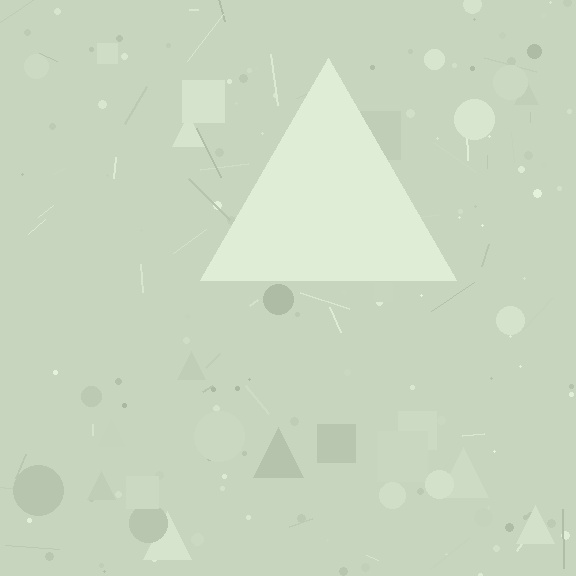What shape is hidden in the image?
A triangle is hidden in the image.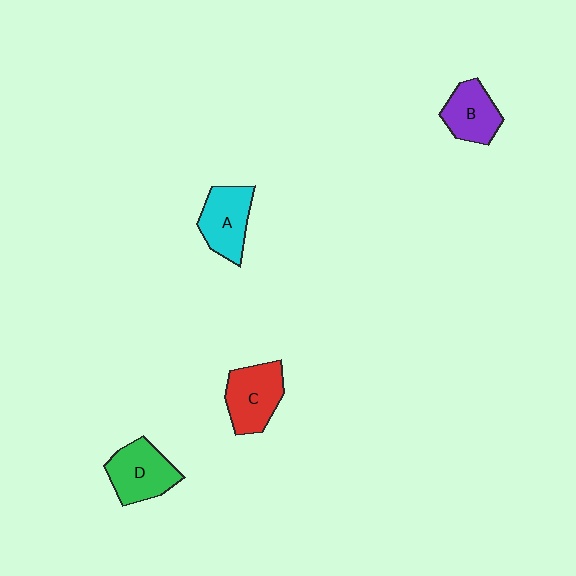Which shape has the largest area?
Shape C (red).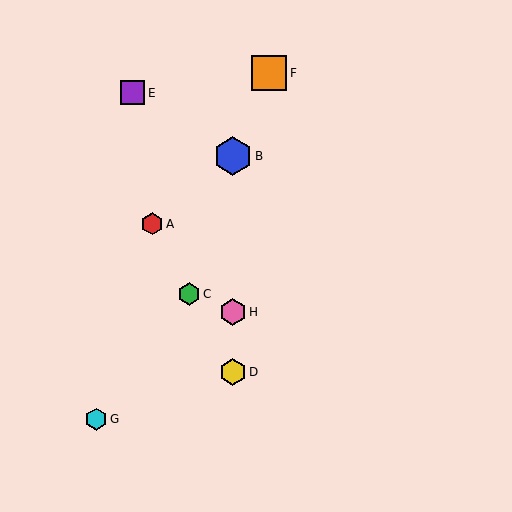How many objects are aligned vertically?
3 objects (B, D, H) are aligned vertically.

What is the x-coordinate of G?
Object G is at x≈96.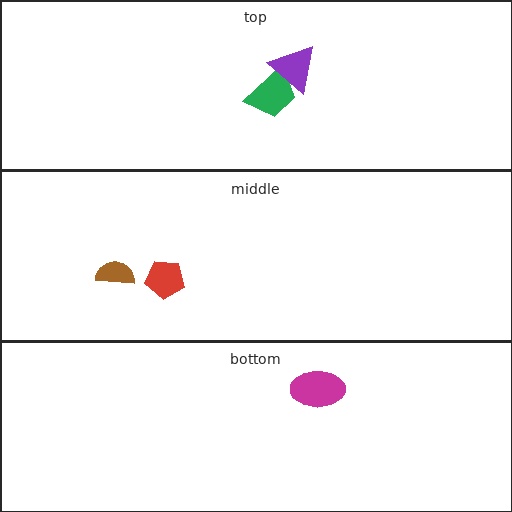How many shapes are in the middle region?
2.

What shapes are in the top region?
The green trapezoid, the purple triangle.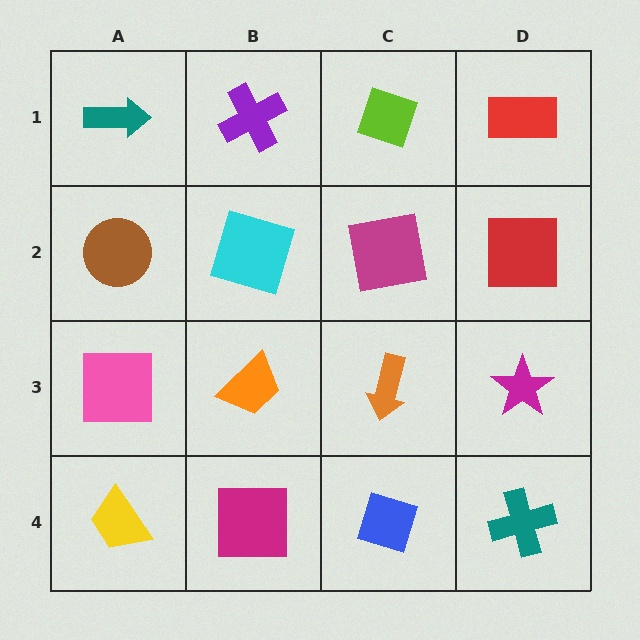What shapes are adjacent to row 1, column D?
A red square (row 2, column D), a lime diamond (row 1, column C).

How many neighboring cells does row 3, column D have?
3.